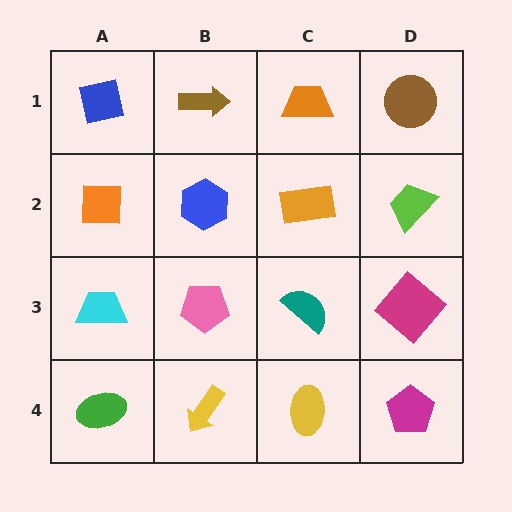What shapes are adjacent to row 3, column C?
An orange rectangle (row 2, column C), a yellow ellipse (row 4, column C), a pink pentagon (row 3, column B), a magenta diamond (row 3, column D).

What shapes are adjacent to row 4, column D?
A magenta diamond (row 3, column D), a yellow ellipse (row 4, column C).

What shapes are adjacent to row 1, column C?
An orange rectangle (row 2, column C), a brown arrow (row 1, column B), a brown circle (row 1, column D).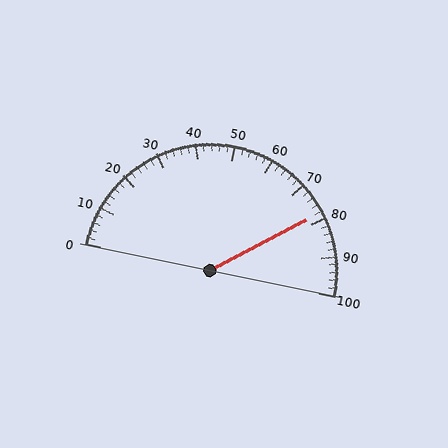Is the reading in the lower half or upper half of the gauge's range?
The reading is in the upper half of the range (0 to 100).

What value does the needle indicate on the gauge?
The needle indicates approximately 78.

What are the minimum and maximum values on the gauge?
The gauge ranges from 0 to 100.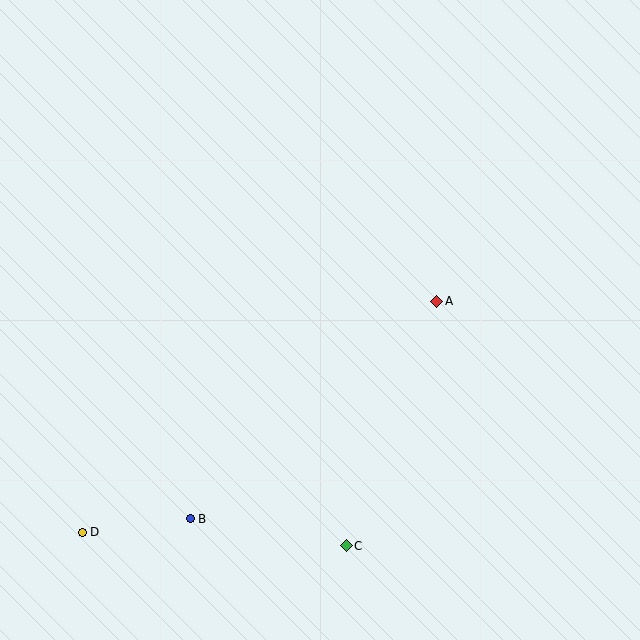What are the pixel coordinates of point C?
Point C is at (346, 546).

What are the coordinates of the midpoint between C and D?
The midpoint between C and D is at (214, 539).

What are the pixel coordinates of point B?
Point B is at (190, 519).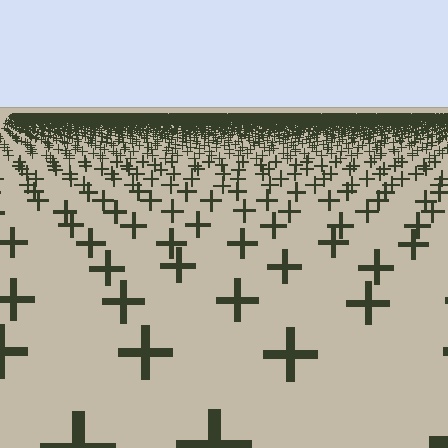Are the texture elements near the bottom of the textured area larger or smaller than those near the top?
Larger. Near the bottom, elements are closer to the viewer and appear at a bigger on-screen size.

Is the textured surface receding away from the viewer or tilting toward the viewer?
The surface is receding away from the viewer. Texture elements get smaller and denser toward the top.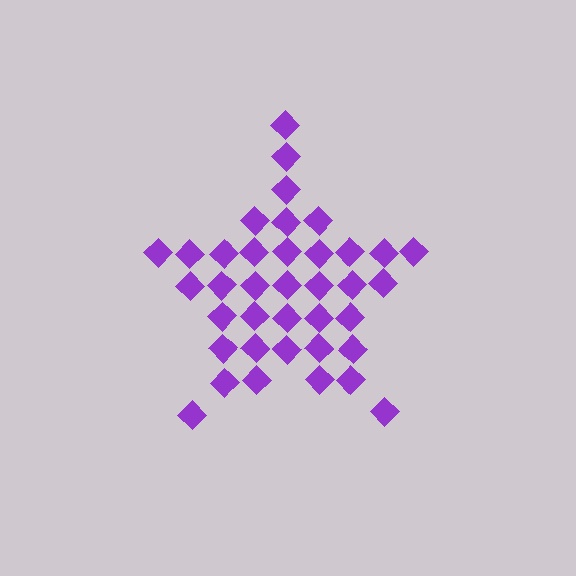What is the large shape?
The large shape is a star.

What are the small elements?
The small elements are diamonds.